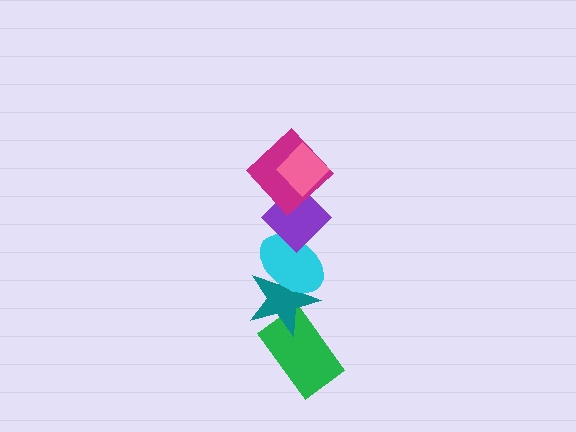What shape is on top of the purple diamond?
The magenta diamond is on top of the purple diamond.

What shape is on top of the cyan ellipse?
The purple diamond is on top of the cyan ellipse.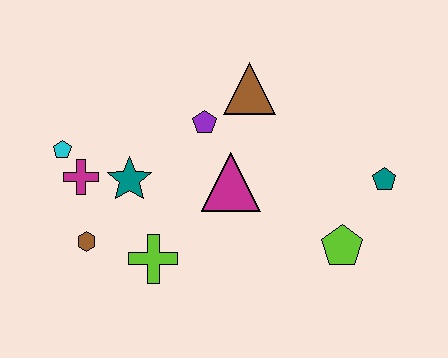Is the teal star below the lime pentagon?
No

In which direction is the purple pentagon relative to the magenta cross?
The purple pentagon is to the right of the magenta cross.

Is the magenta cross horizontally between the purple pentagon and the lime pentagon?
No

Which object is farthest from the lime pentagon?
The cyan pentagon is farthest from the lime pentagon.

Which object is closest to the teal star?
The magenta cross is closest to the teal star.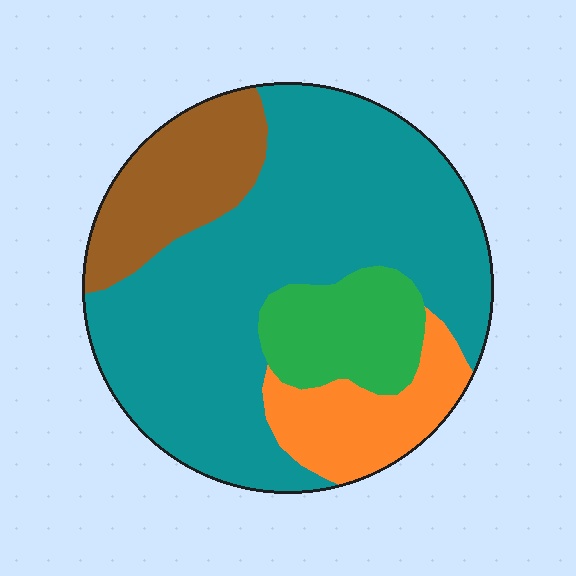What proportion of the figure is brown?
Brown covers 15% of the figure.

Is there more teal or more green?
Teal.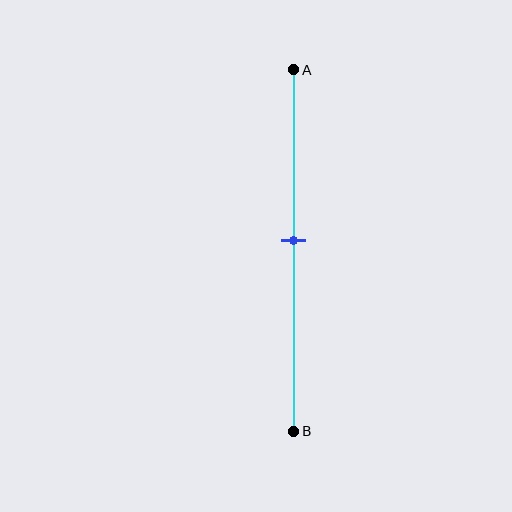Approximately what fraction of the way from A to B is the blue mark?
The blue mark is approximately 45% of the way from A to B.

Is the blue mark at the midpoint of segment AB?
Yes, the mark is approximately at the midpoint.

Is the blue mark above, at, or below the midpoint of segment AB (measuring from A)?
The blue mark is approximately at the midpoint of segment AB.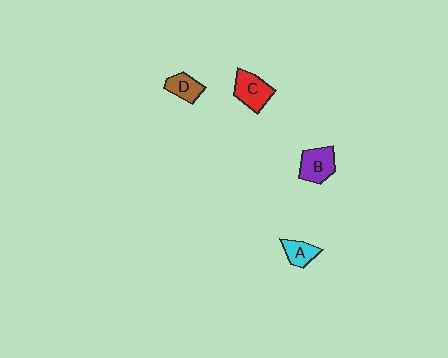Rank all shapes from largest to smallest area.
From largest to smallest: C (red), B (purple), D (brown), A (cyan).